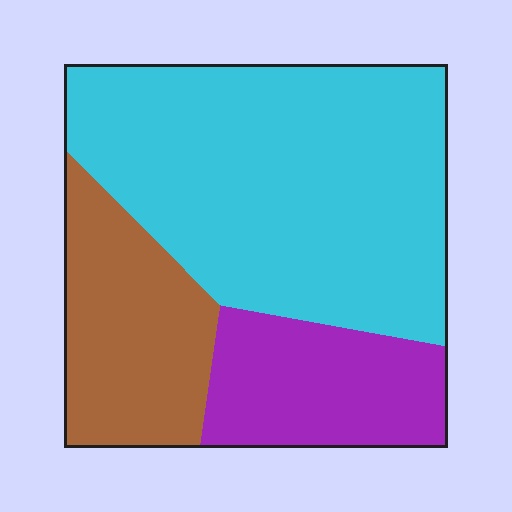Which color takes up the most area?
Cyan, at roughly 60%.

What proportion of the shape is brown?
Brown takes up about one fifth (1/5) of the shape.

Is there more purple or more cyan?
Cyan.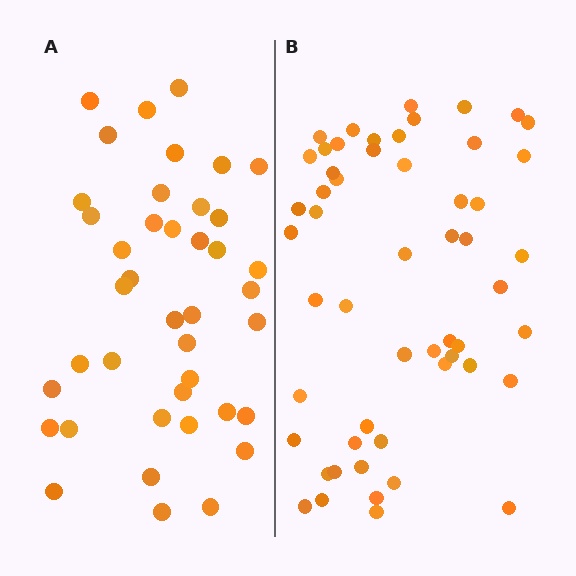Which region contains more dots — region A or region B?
Region B (the right region) has more dots.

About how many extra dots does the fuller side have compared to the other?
Region B has approximately 15 more dots than region A.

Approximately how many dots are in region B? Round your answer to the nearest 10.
About 50 dots. (The exact count is 54, which rounds to 50.)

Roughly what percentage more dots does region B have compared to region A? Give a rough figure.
About 30% more.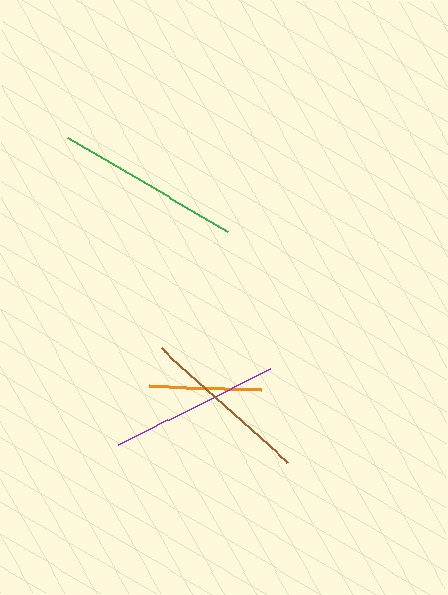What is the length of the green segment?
The green segment is approximately 185 pixels long.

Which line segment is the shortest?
The orange line is the shortest at approximately 113 pixels.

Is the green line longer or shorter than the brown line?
The green line is longer than the brown line.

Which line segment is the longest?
The green line is the longest at approximately 185 pixels.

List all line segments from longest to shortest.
From longest to shortest: green, brown, purple, orange.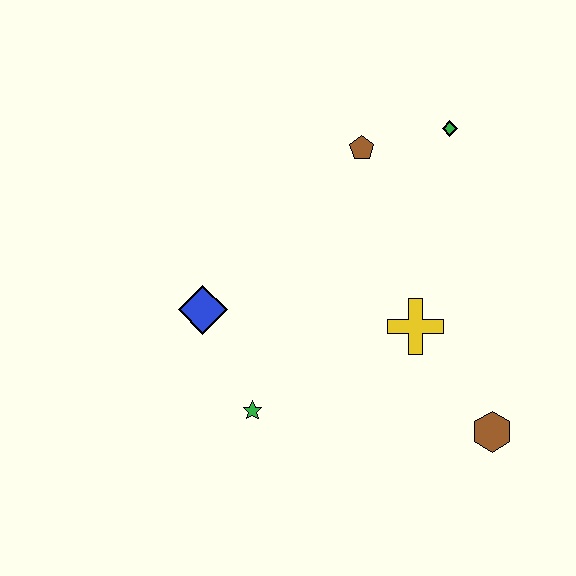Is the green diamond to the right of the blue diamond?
Yes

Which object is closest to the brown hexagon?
The yellow cross is closest to the brown hexagon.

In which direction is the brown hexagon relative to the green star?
The brown hexagon is to the right of the green star.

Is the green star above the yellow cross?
No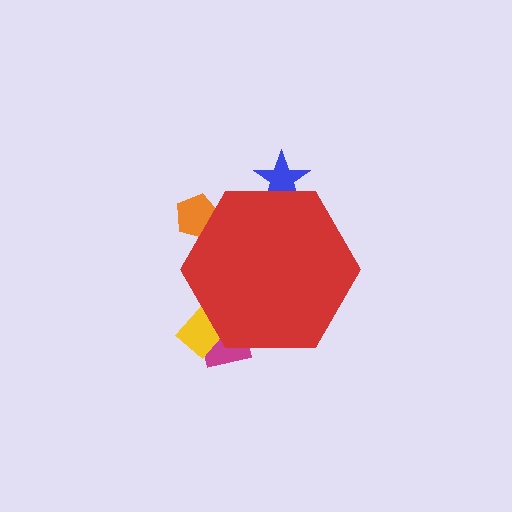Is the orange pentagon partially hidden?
Yes, the orange pentagon is partially hidden behind the red hexagon.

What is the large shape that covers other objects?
A red hexagon.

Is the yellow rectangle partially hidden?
Yes, the yellow rectangle is partially hidden behind the red hexagon.